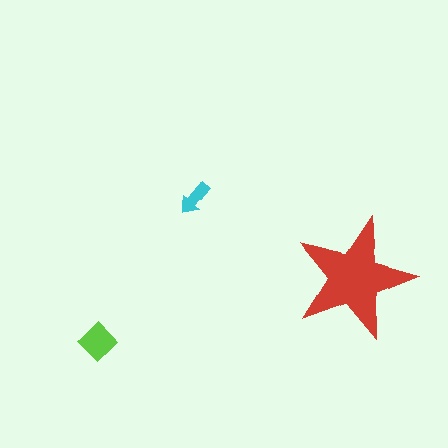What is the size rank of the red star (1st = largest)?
1st.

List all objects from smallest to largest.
The cyan arrow, the lime diamond, the red star.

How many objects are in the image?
There are 3 objects in the image.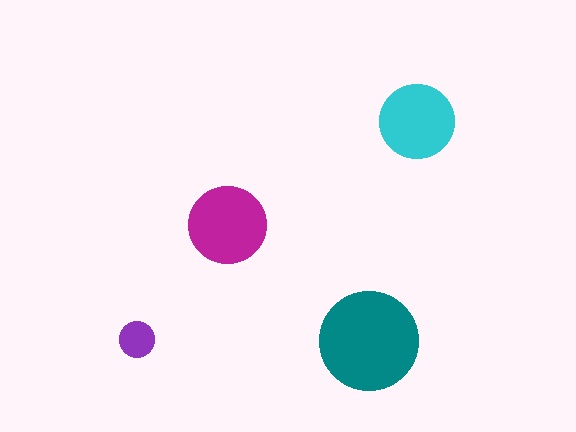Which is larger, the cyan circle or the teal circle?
The teal one.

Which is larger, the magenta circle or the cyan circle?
The magenta one.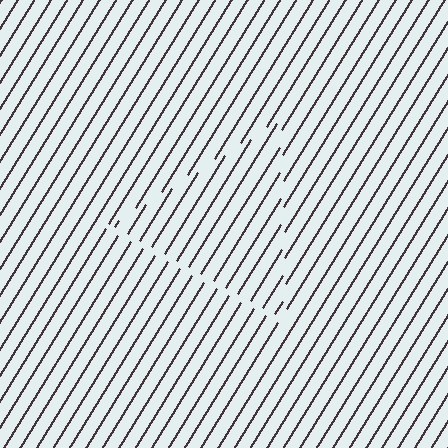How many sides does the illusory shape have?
3 sides — the line-ends trace a triangle.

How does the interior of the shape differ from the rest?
The interior of the shape contains the same grating, shifted by half a period — the contour is defined by the phase discontinuity where line-ends from the inner and outer gratings abut.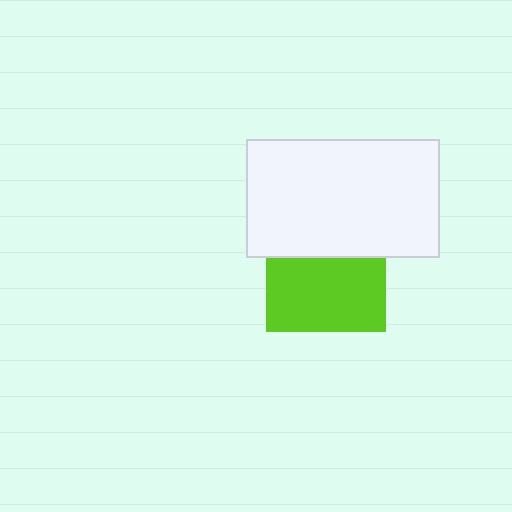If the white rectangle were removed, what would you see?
You would see the complete lime square.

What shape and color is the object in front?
The object in front is a white rectangle.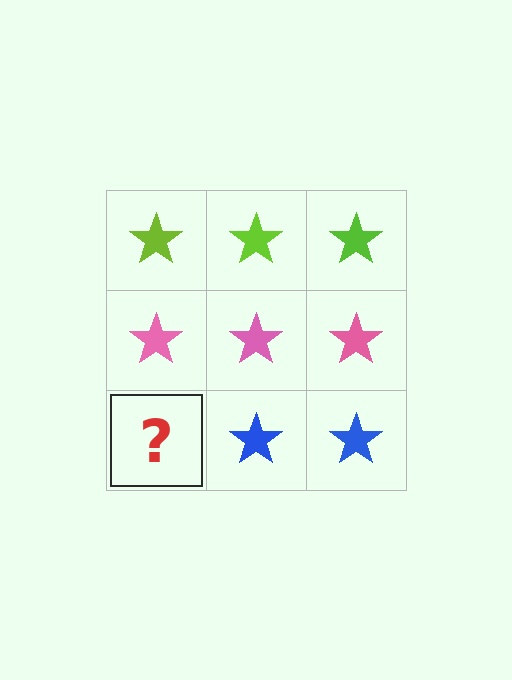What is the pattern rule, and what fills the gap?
The rule is that each row has a consistent color. The gap should be filled with a blue star.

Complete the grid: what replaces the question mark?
The question mark should be replaced with a blue star.